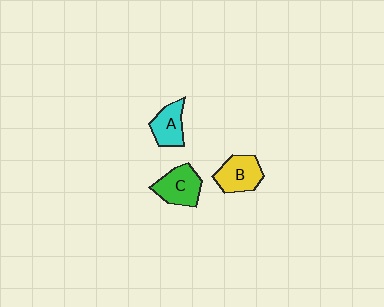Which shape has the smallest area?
Shape A (cyan).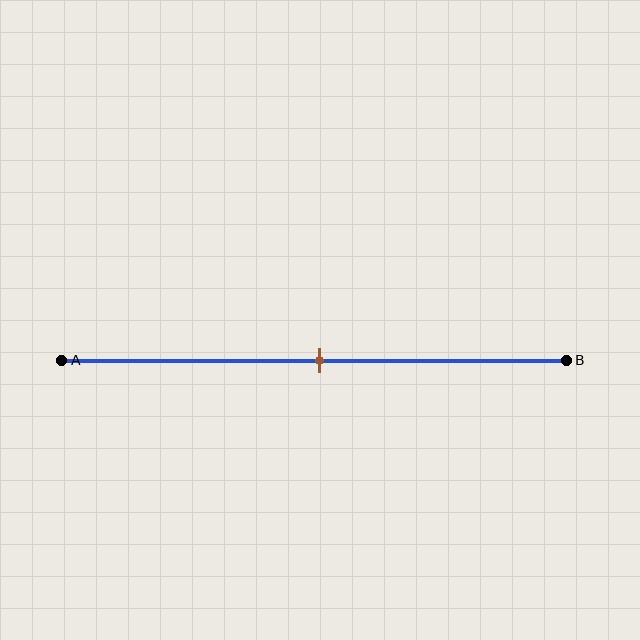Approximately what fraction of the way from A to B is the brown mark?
The brown mark is approximately 50% of the way from A to B.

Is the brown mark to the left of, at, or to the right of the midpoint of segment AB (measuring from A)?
The brown mark is approximately at the midpoint of segment AB.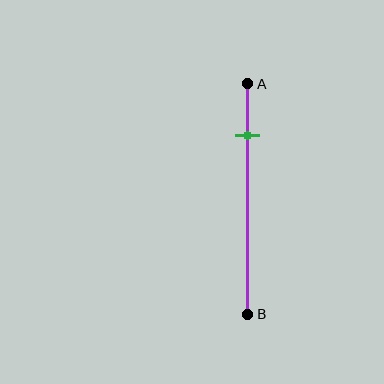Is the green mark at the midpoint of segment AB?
No, the mark is at about 20% from A, not at the 50% midpoint.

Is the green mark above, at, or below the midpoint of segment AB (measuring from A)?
The green mark is above the midpoint of segment AB.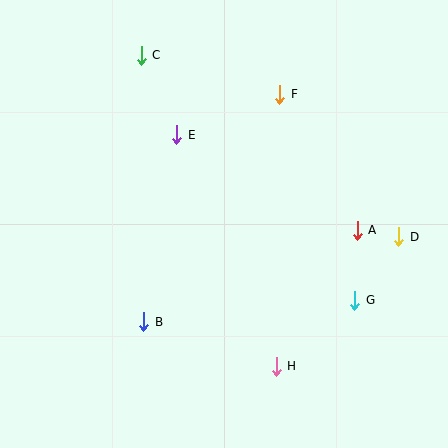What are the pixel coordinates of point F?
Point F is at (280, 94).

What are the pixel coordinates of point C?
Point C is at (141, 56).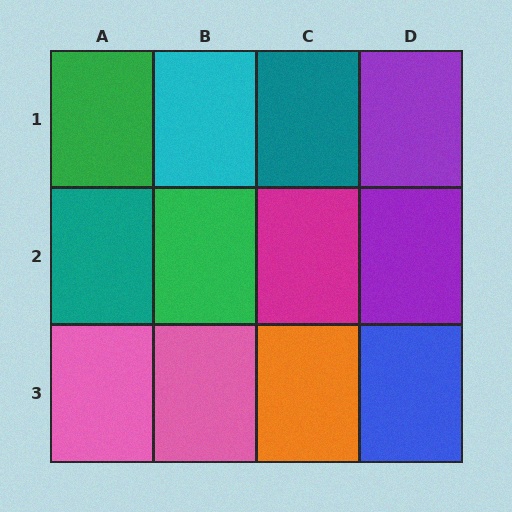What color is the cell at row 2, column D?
Purple.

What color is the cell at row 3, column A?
Pink.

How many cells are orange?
1 cell is orange.